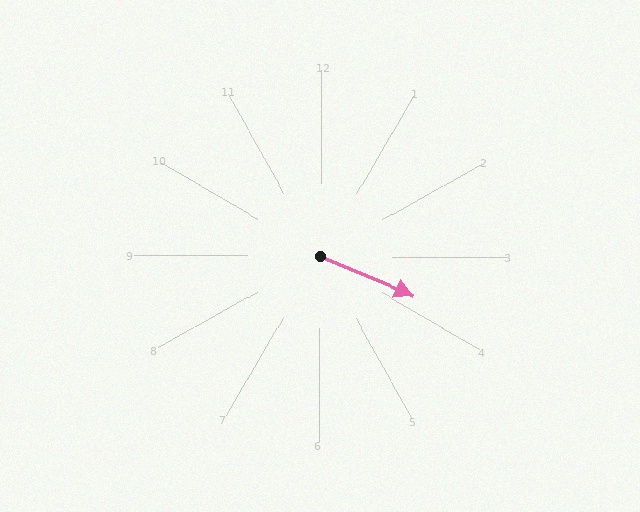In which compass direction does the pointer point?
Southeast.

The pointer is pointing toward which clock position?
Roughly 4 o'clock.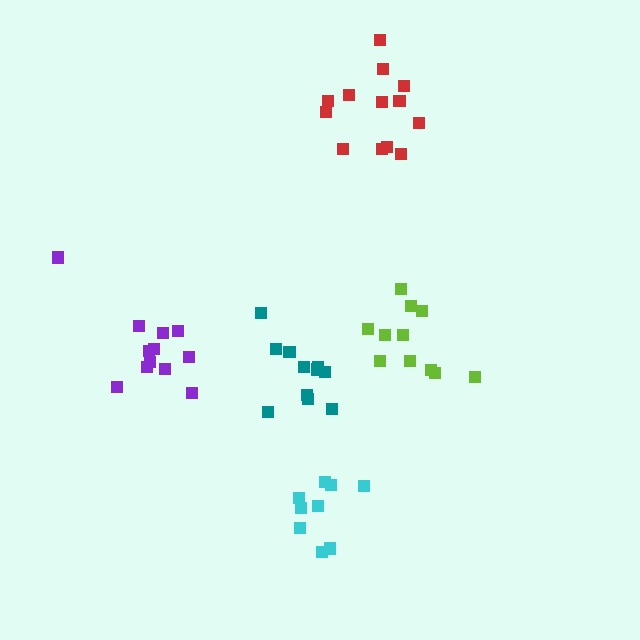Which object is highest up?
The red cluster is topmost.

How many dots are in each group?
Group 1: 13 dots, Group 2: 12 dots, Group 3: 9 dots, Group 4: 11 dots, Group 5: 11 dots (56 total).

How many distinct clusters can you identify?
There are 5 distinct clusters.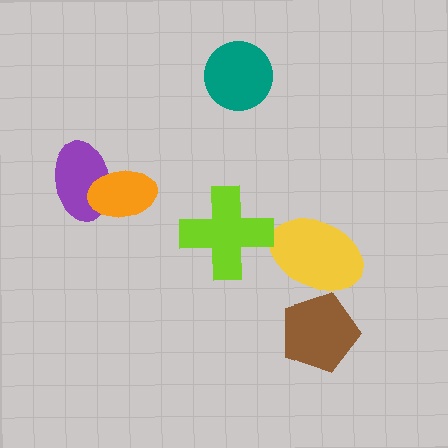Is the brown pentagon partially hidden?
Yes, it is partially covered by another shape.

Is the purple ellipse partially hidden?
Yes, it is partially covered by another shape.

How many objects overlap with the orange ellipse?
1 object overlaps with the orange ellipse.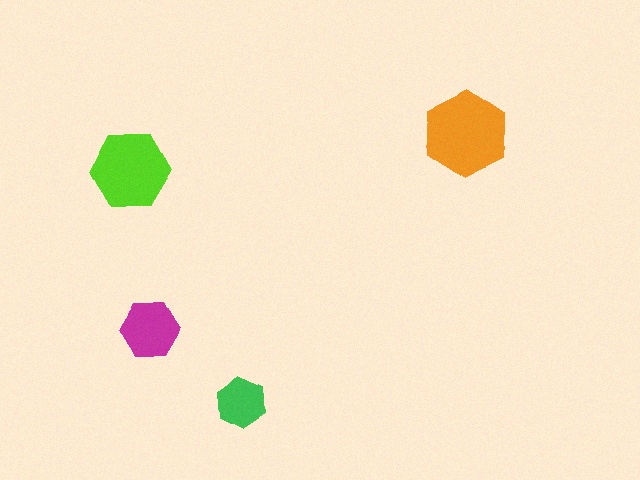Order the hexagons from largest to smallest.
the orange one, the lime one, the magenta one, the green one.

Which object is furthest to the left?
The lime hexagon is leftmost.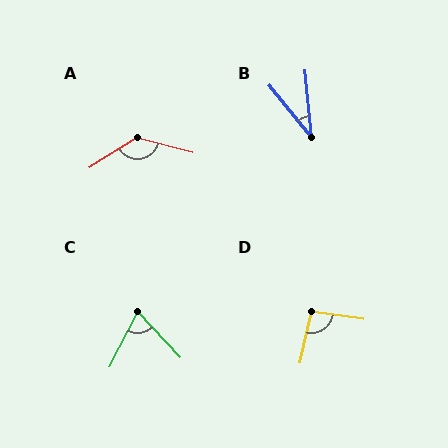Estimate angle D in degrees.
Approximately 94 degrees.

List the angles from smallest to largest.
B (34°), C (71°), D (94°), A (134°).